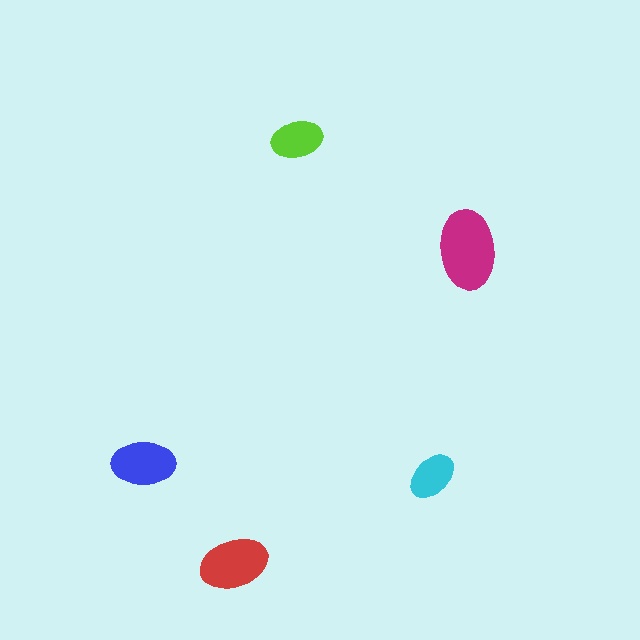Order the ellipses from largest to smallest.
the magenta one, the red one, the blue one, the lime one, the cyan one.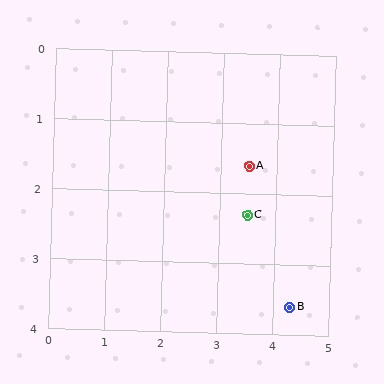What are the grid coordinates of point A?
Point A is at approximately (3.5, 1.6).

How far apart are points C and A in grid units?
Points C and A are about 0.7 grid units apart.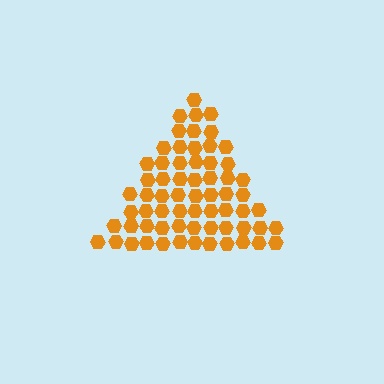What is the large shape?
The large shape is a triangle.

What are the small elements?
The small elements are hexagons.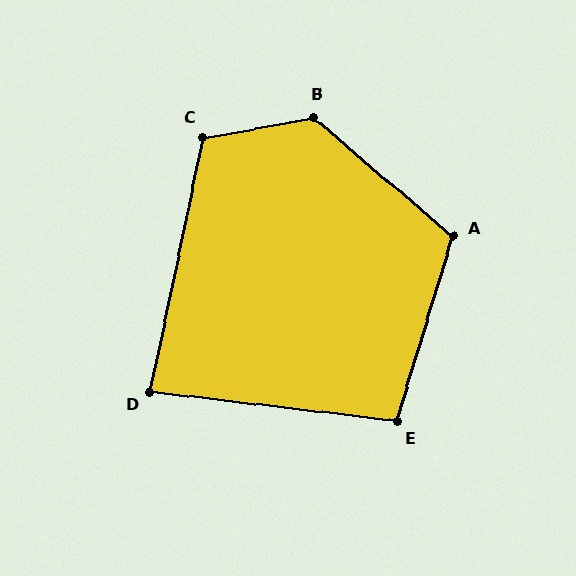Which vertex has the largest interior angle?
B, at approximately 129 degrees.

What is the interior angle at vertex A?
Approximately 114 degrees (obtuse).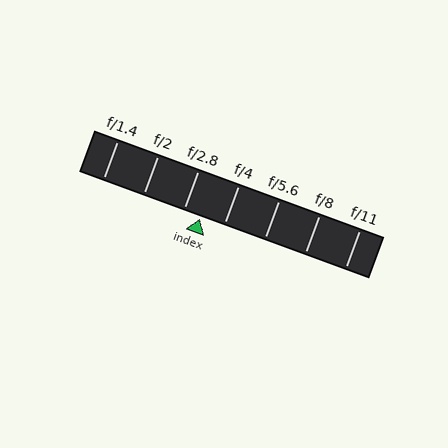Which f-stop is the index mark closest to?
The index mark is closest to f/2.8.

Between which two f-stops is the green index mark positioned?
The index mark is between f/2.8 and f/4.